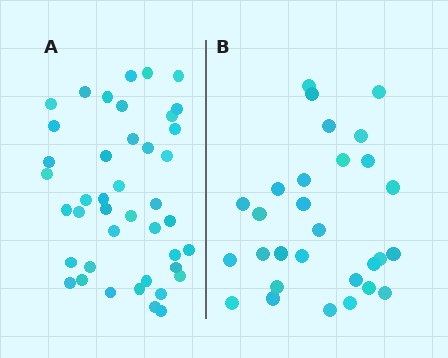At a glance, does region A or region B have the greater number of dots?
Region A (the left region) has more dots.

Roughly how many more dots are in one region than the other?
Region A has approximately 15 more dots than region B.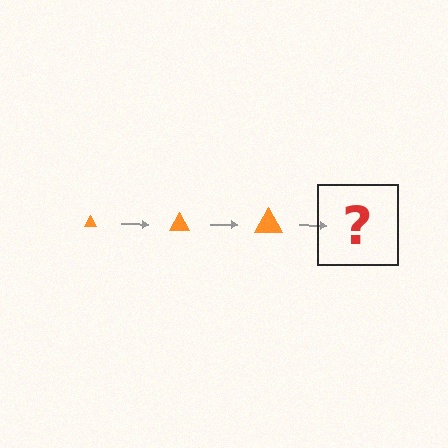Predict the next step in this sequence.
The next step is an orange triangle, larger than the previous one.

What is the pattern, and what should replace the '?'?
The pattern is that the triangle gets progressively larger each step. The '?' should be an orange triangle, larger than the previous one.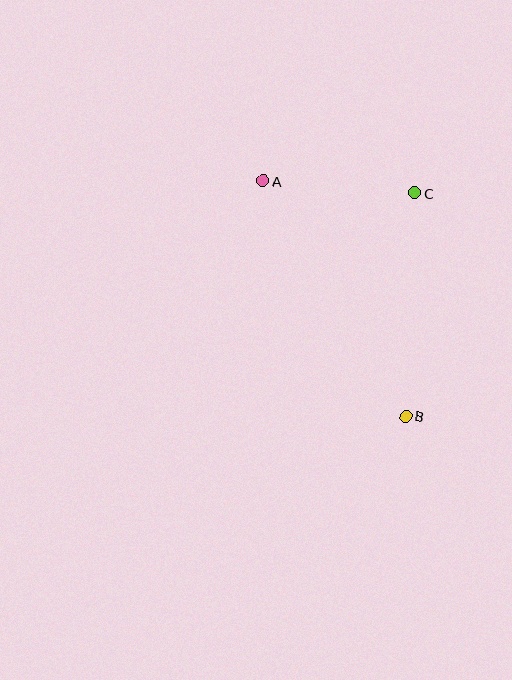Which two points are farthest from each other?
Points A and B are farthest from each other.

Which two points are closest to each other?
Points A and C are closest to each other.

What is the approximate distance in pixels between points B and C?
The distance between B and C is approximately 223 pixels.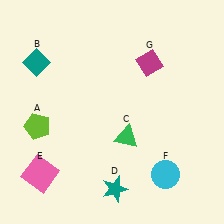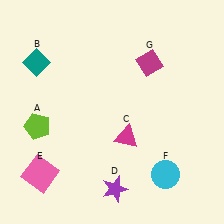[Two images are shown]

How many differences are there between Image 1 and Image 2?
There are 2 differences between the two images.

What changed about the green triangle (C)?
In Image 1, C is green. In Image 2, it changed to magenta.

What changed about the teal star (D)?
In Image 1, D is teal. In Image 2, it changed to purple.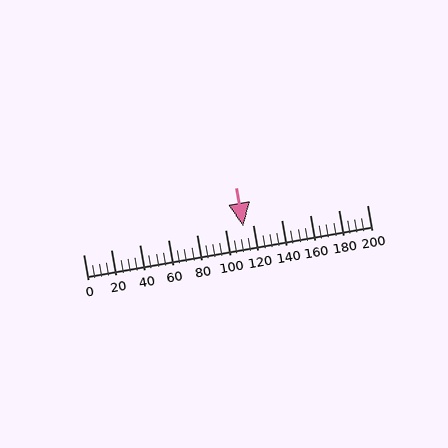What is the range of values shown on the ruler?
The ruler shows values from 0 to 200.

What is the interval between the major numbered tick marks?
The major tick marks are spaced 20 units apart.